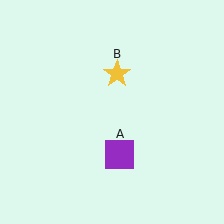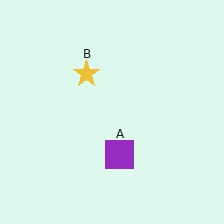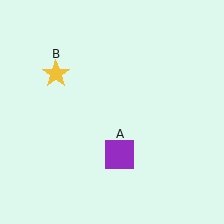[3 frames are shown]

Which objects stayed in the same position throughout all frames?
Purple square (object A) remained stationary.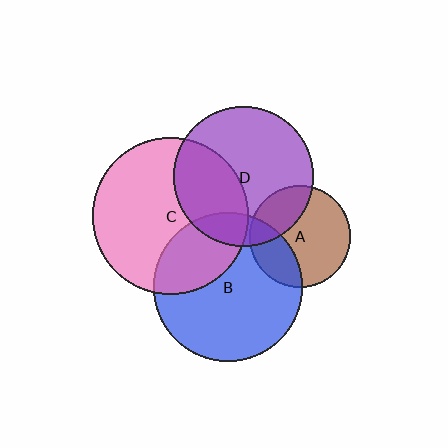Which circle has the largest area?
Circle C (pink).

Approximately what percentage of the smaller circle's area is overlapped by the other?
Approximately 30%.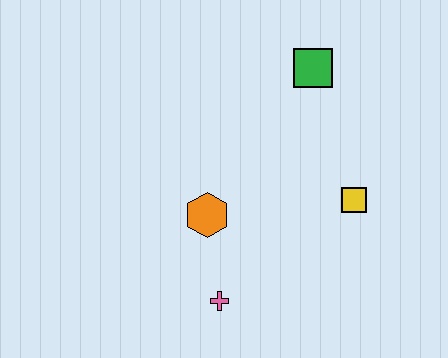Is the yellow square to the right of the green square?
Yes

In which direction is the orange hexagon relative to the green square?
The orange hexagon is below the green square.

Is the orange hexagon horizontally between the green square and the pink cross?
No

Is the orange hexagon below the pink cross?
No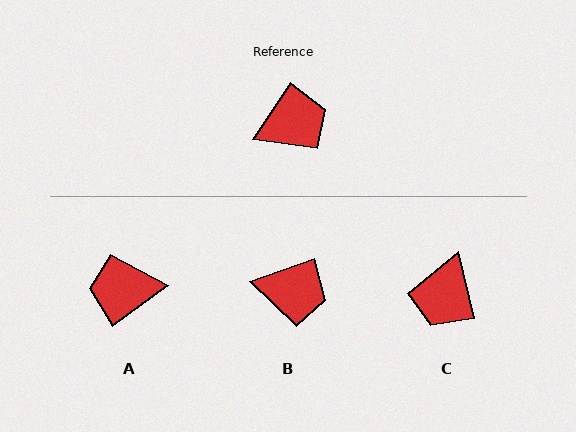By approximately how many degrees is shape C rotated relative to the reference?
Approximately 133 degrees clockwise.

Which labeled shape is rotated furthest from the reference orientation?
A, about 160 degrees away.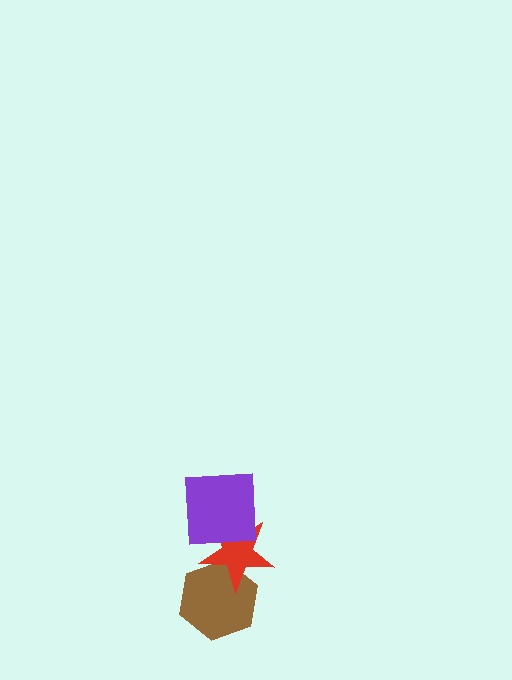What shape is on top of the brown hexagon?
The red star is on top of the brown hexagon.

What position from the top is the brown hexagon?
The brown hexagon is 3rd from the top.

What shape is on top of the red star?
The purple square is on top of the red star.